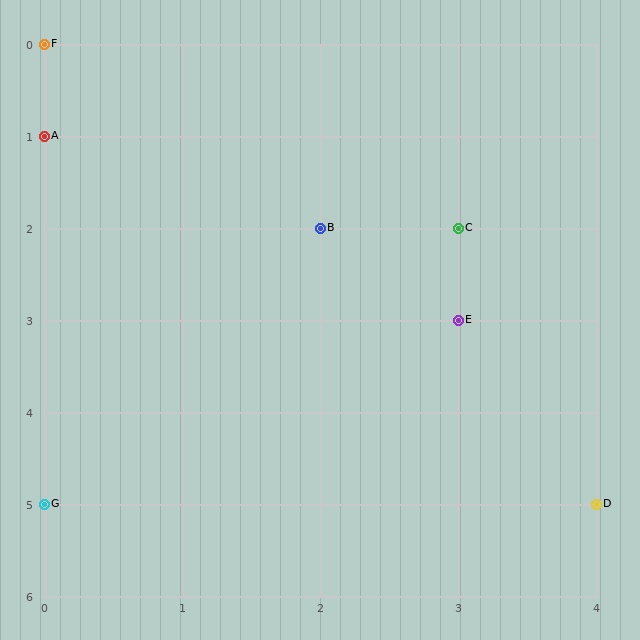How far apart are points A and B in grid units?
Points A and B are 2 columns and 1 row apart (about 2.2 grid units diagonally).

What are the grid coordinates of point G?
Point G is at grid coordinates (0, 5).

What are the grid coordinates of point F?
Point F is at grid coordinates (0, 0).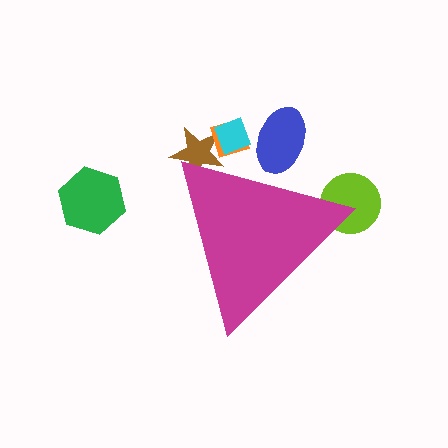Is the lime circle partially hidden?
Yes, the lime circle is partially hidden behind the magenta triangle.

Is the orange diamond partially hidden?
Yes, the orange diamond is partially hidden behind the magenta triangle.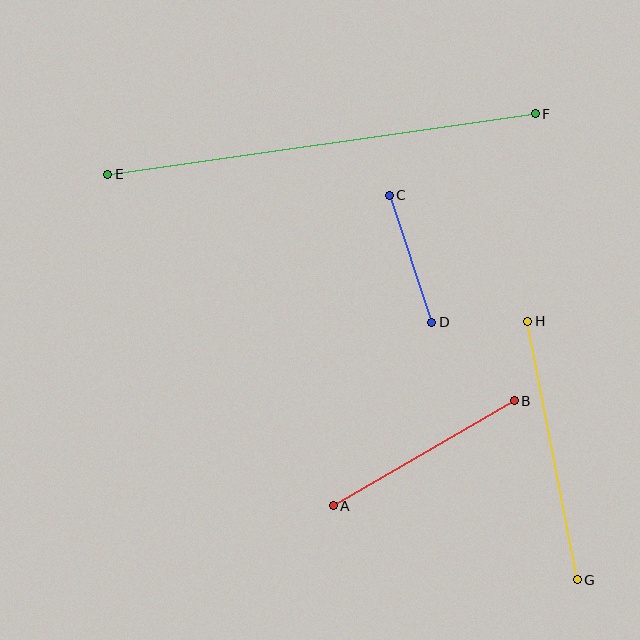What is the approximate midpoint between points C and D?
The midpoint is at approximately (411, 259) pixels.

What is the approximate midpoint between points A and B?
The midpoint is at approximately (424, 453) pixels.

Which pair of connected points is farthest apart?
Points E and F are farthest apart.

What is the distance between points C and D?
The distance is approximately 134 pixels.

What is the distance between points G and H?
The distance is approximately 263 pixels.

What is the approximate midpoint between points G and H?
The midpoint is at approximately (552, 451) pixels.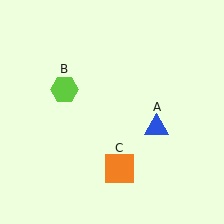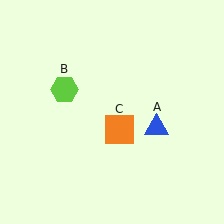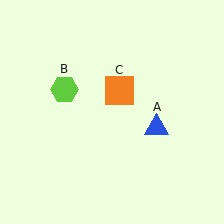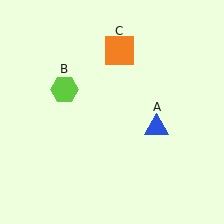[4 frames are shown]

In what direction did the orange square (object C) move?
The orange square (object C) moved up.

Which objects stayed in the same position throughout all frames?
Blue triangle (object A) and lime hexagon (object B) remained stationary.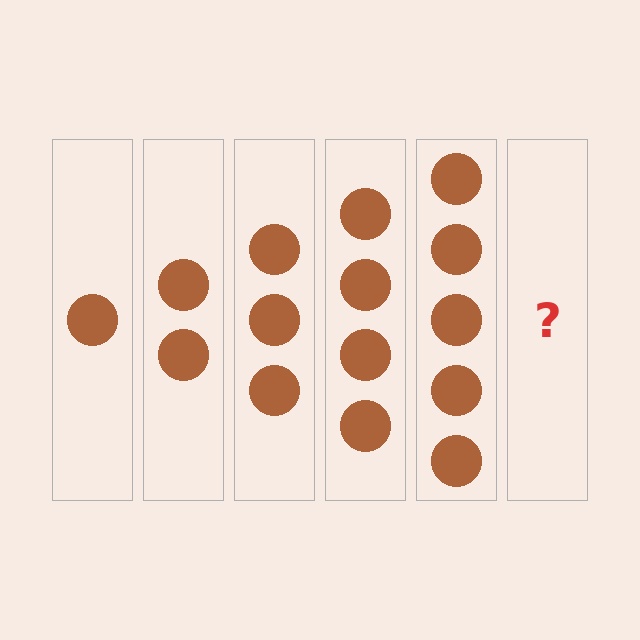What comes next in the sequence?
The next element should be 6 circles.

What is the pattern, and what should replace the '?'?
The pattern is that each step adds one more circle. The '?' should be 6 circles.